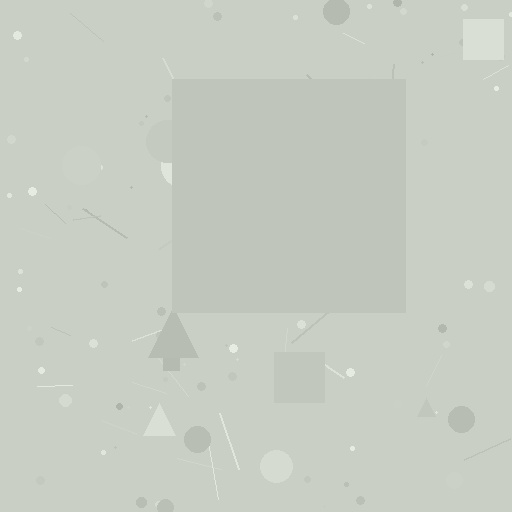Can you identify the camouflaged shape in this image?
The camouflaged shape is a square.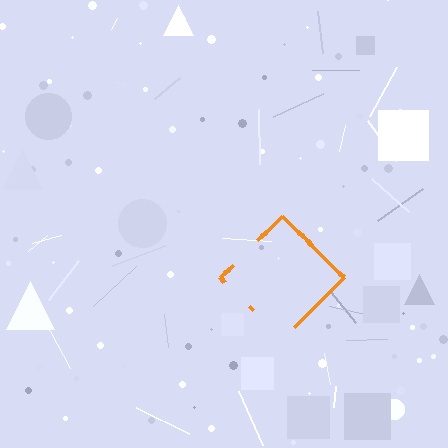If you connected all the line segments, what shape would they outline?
They would outline a diamond.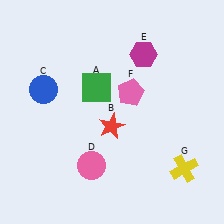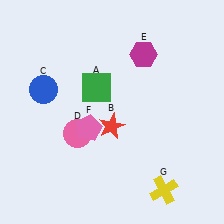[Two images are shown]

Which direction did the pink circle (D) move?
The pink circle (D) moved up.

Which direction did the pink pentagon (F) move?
The pink pentagon (F) moved left.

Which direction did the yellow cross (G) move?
The yellow cross (G) moved down.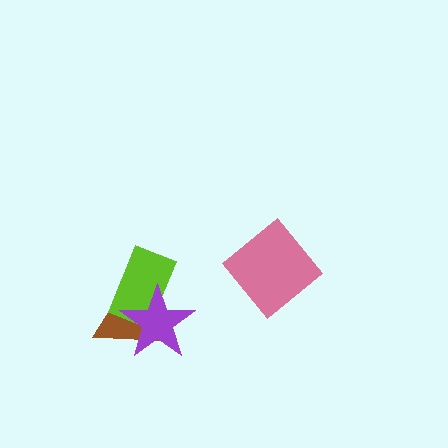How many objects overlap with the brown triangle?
2 objects overlap with the brown triangle.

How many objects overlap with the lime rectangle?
2 objects overlap with the lime rectangle.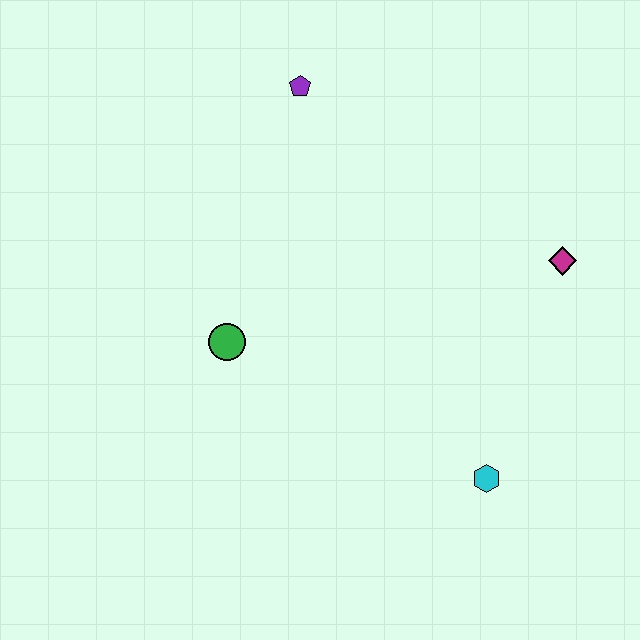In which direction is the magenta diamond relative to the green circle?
The magenta diamond is to the right of the green circle.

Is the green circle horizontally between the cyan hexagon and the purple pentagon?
No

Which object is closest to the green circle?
The purple pentagon is closest to the green circle.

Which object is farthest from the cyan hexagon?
The purple pentagon is farthest from the cyan hexagon.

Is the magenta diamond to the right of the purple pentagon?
Yes